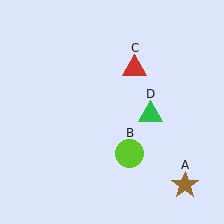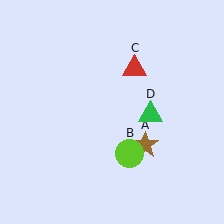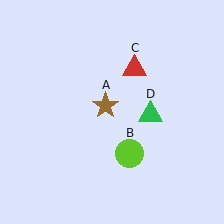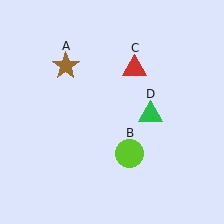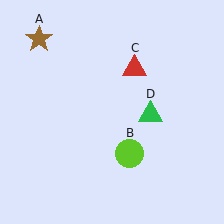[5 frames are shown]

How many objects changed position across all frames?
1 object changed position: brown star (object A).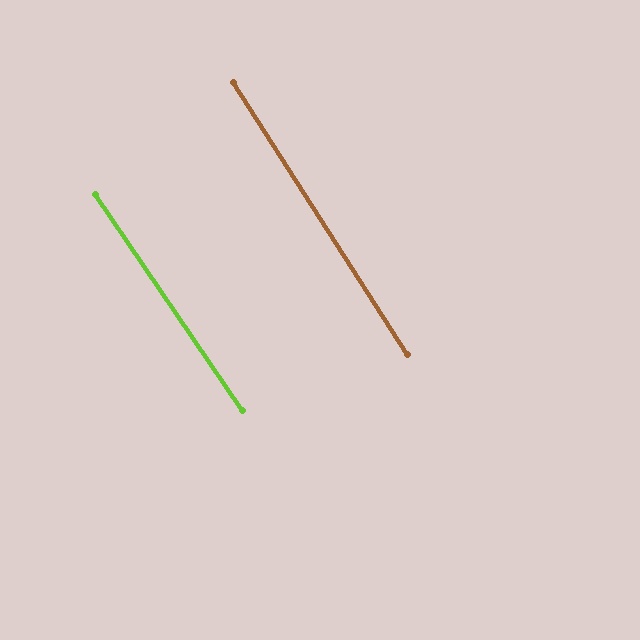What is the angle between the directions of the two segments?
Approximately 2 degrees.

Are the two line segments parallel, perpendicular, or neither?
Parallel — their directions differ by only 1.6°.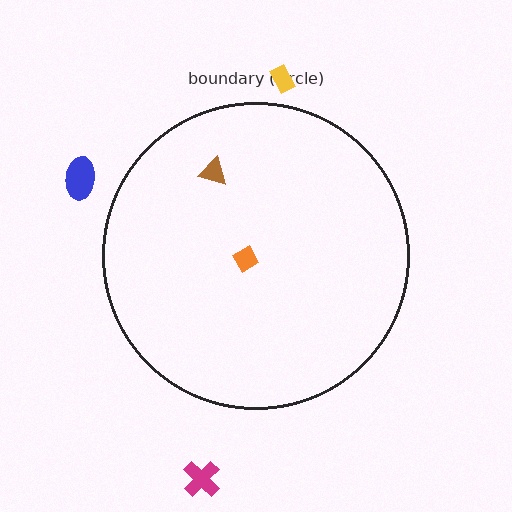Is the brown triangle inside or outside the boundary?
Inside.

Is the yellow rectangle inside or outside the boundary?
Outside.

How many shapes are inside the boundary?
2 inside, 3 outside.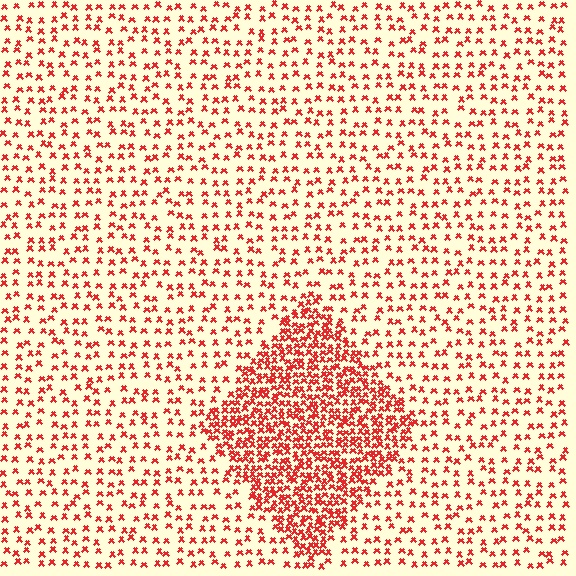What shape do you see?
I see a diamond.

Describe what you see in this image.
The image contains small red elements arranged at two different densities. A diamond-shaped region is visible where the elements are more densely packed than the surrounding area.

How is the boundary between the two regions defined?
The boundary is defined by a change in element density (approximately 2.7x ratio). All elements are the same color, size, and shape.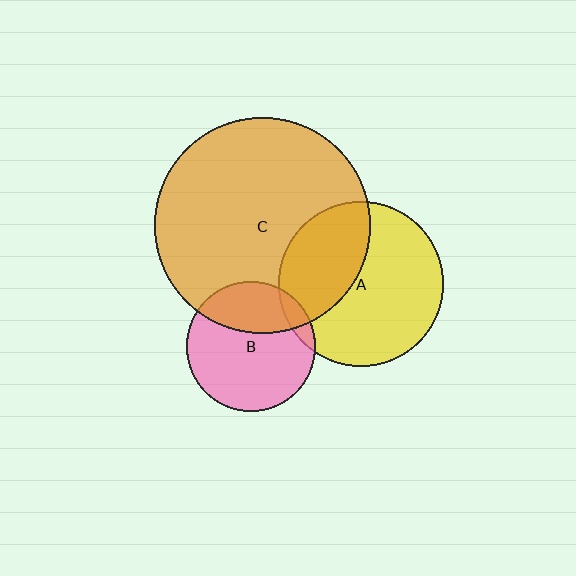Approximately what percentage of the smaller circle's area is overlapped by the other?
Approximately 30%.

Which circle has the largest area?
Circle C (orange).